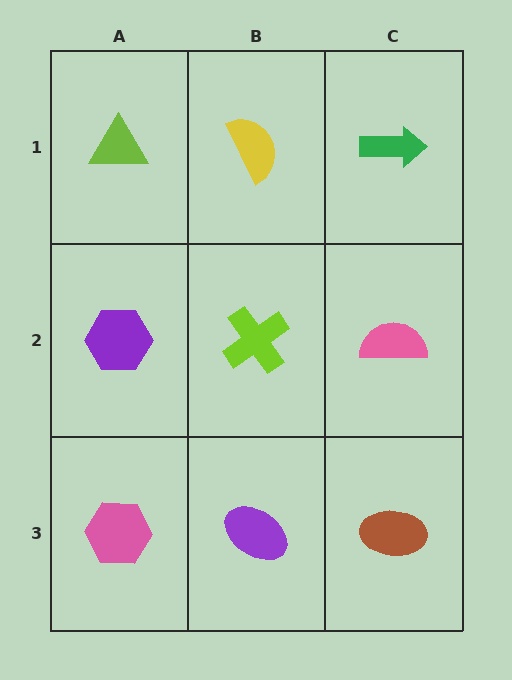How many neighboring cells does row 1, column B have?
3.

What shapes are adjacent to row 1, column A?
A purple hexagon (row 2, column A), a yellow semicircle (row 1, column B).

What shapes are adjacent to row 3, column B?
A lime cross (row 2, column B), a pink hexagon (row 3, column A), a brown ellipse (row 3, column C).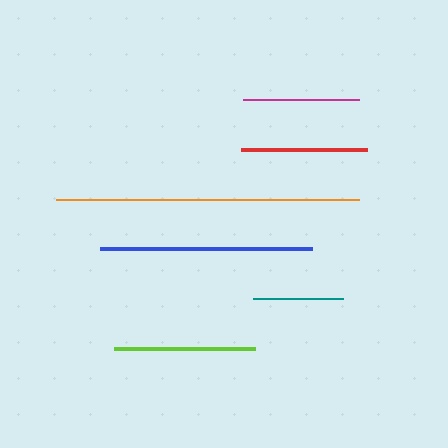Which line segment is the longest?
The orange line is the longest at approximately 304 pixels.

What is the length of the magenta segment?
The magenta segment is approximately 116 pixels long.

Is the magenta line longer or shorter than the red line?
The red line is longer than the magenta line.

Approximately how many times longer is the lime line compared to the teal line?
The lime line is approximately 1.6 times the length of the teal line.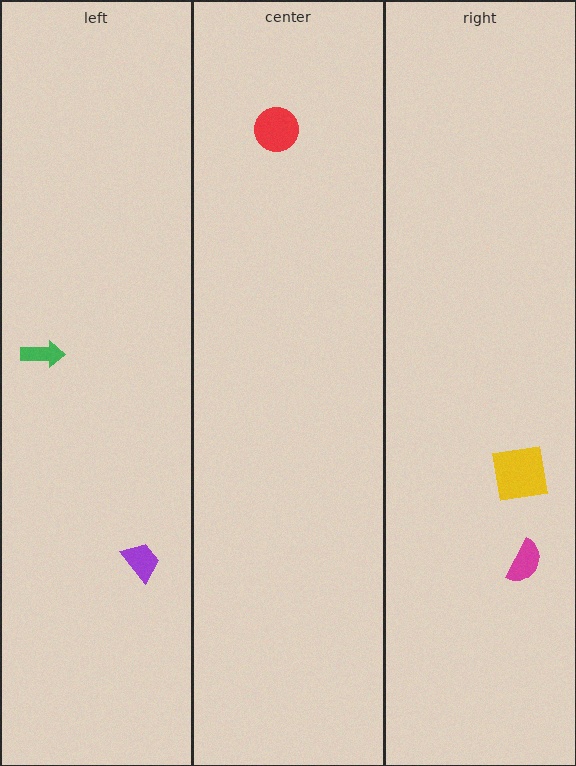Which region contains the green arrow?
The left region.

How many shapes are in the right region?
2.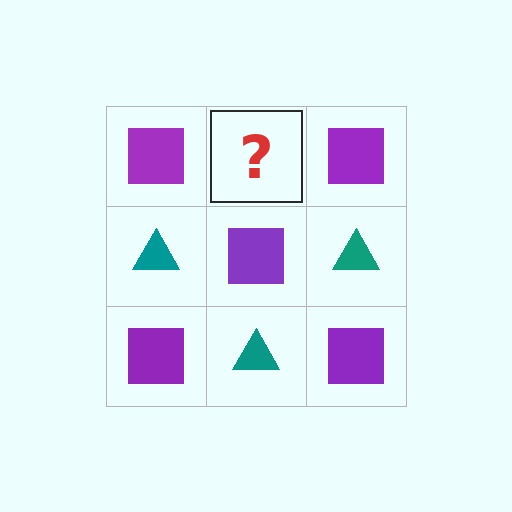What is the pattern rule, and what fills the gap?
The rule is that it alternates purple square and teal triangle in a checkerboard pattern. The gap should be filled with a teal triangle.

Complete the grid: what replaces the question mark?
The question mark should be replaced with a teal triangle.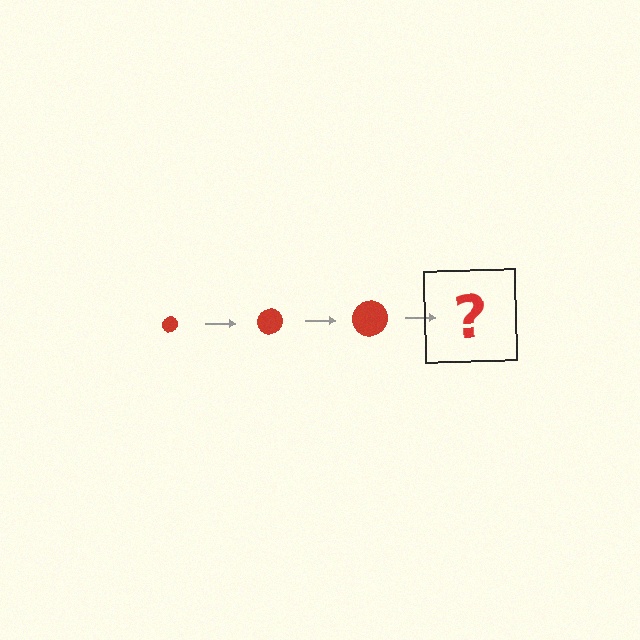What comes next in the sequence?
The next element should be a red circle, larger than the previous one.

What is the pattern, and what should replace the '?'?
The pattern is that the circle gets progressively larger each step. The '?' should be a red circle, larger than the previous one.